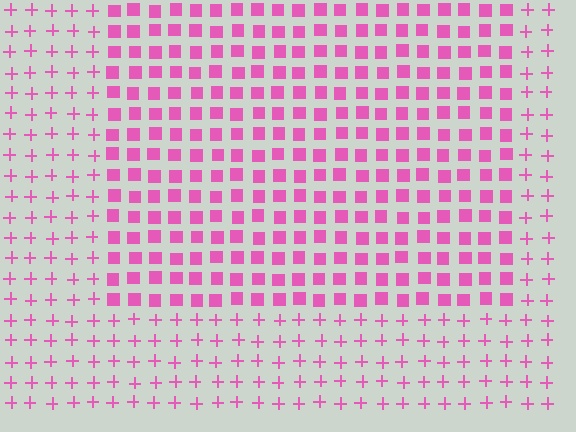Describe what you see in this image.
The image is filled with small pink elements arranged in a uniform grid. A rectangle-shaped region contains squares, while the surrounding area contains plus signs. The boundary is defined purely by the change in element shape.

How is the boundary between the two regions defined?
The boundary is defined by a change in element shape: squares inside vs. plus signs outside. All elements share the same color and spacing.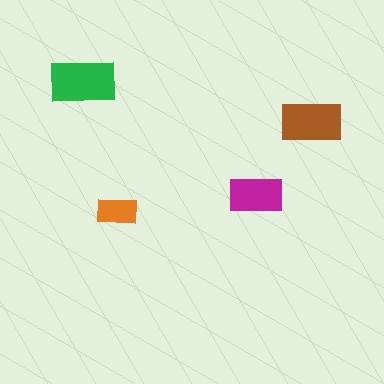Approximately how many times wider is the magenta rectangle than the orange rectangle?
About 1.5 times wider.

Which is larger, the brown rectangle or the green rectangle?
The green one.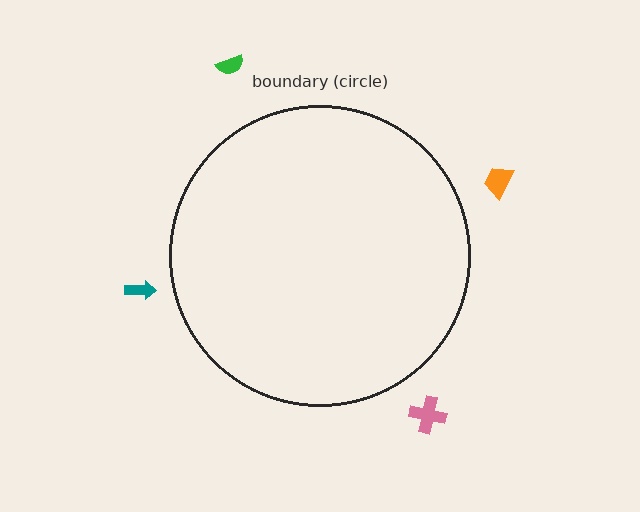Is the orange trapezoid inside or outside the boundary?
Outside.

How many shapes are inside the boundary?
0 inside, 4 outside.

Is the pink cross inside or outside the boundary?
Outside.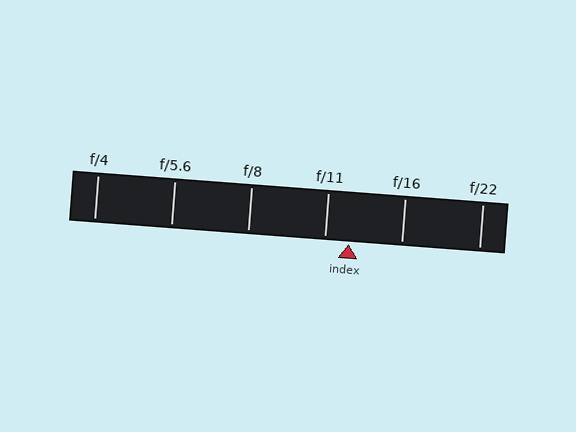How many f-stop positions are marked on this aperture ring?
There are 6 f-stop positions marked.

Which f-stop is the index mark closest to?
The index mark is closest to f/11.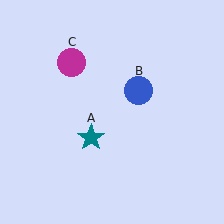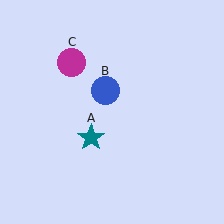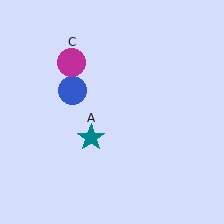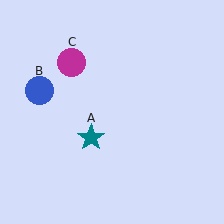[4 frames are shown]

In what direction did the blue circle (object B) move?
The blue circle (object B) moved left.